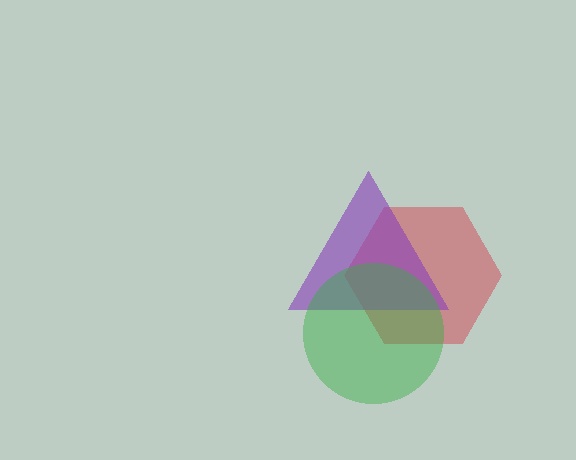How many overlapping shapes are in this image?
There are 3 overlapping shapes in the image.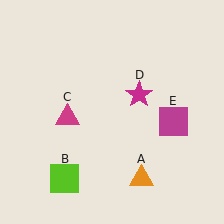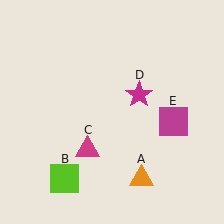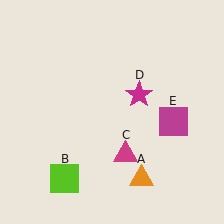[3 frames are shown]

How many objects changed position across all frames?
1 object changed position: magenta triangle (object C).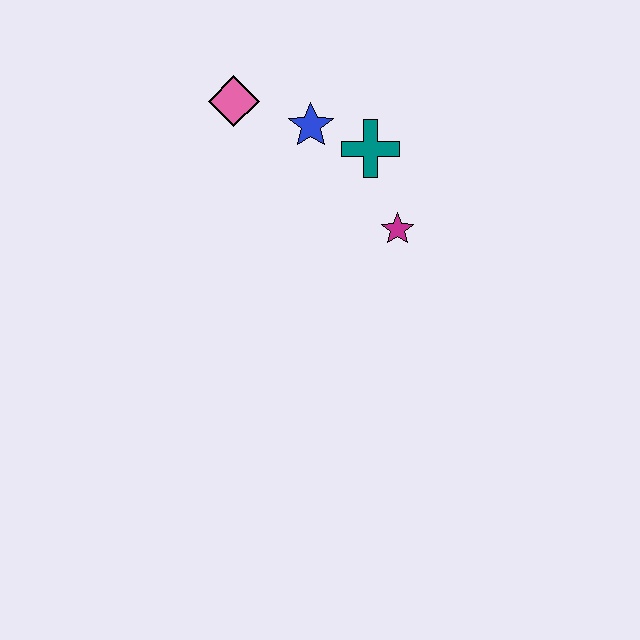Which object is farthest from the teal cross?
The pink diamond is farthest from the teal cross.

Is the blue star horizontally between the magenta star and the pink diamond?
Yes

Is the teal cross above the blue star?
No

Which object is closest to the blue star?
The teal cross is closest to the blue star.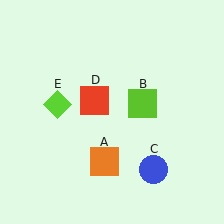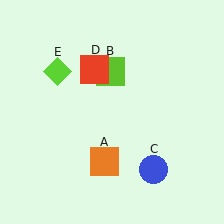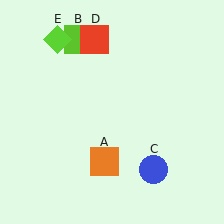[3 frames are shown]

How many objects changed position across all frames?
3 objects changed position: lime square (object B), red square (object D), lime diamond (object E).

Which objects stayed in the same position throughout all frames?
Orange square (object A) and blue circle (object C) remained stationary.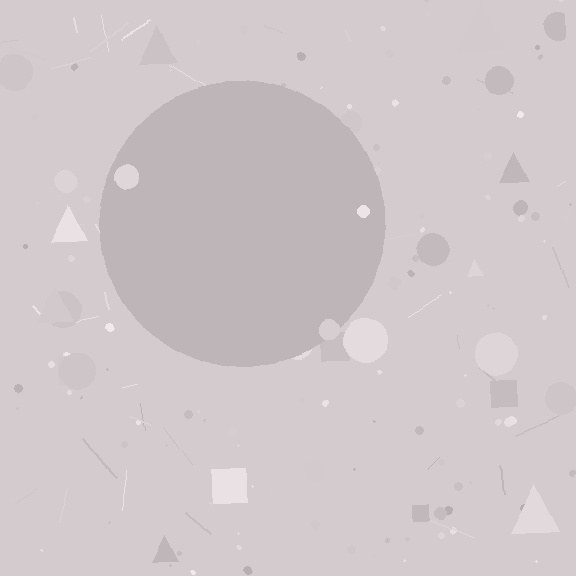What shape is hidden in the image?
A circle is hidden in the image.